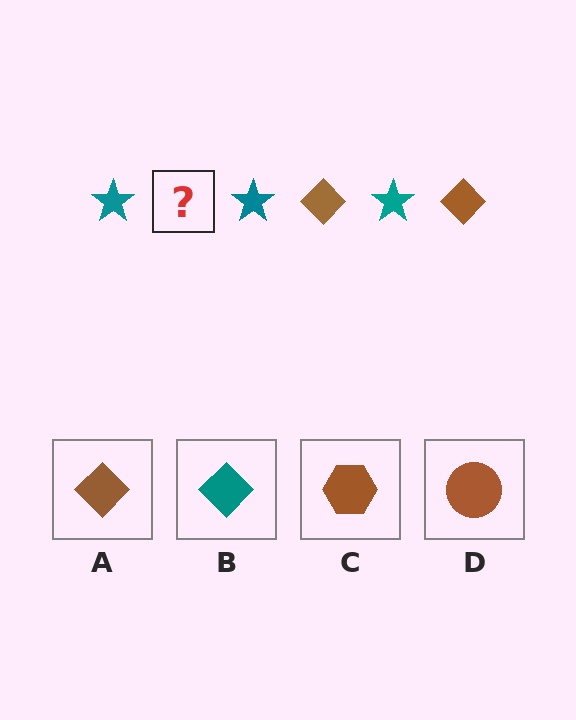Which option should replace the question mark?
Option A.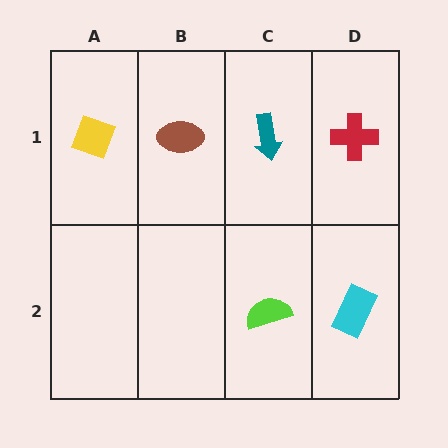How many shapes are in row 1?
4 shapes.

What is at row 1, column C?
A teal arrow.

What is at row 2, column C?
A lime semicircle.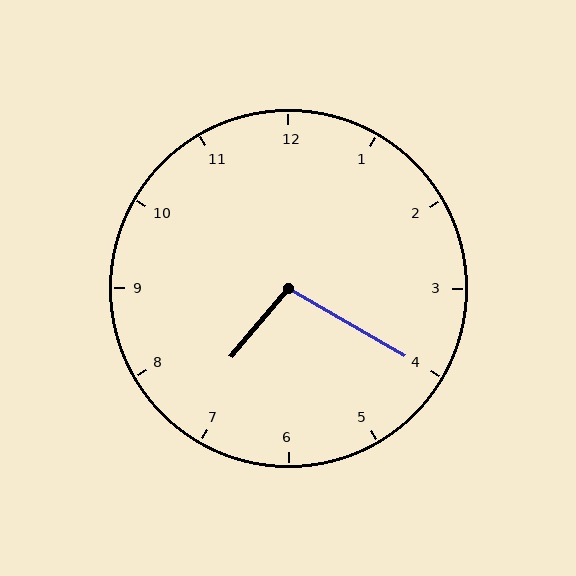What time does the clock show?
7:20.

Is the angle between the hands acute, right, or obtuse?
It is obtuse.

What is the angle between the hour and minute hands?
Approximately 100 degrees.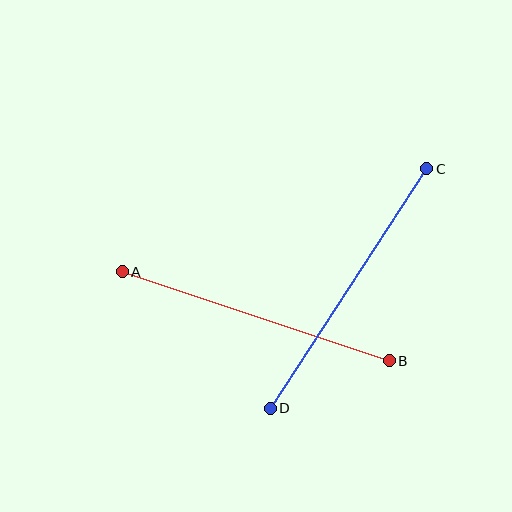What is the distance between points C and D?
The distance is approximately 286 pixels.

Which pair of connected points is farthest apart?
Points C and D are farthest apart.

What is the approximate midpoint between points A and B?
The midpoint is at approximately (256, 316) pixels.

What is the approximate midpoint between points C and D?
The midpoint is at approximately (349, 288) pixels.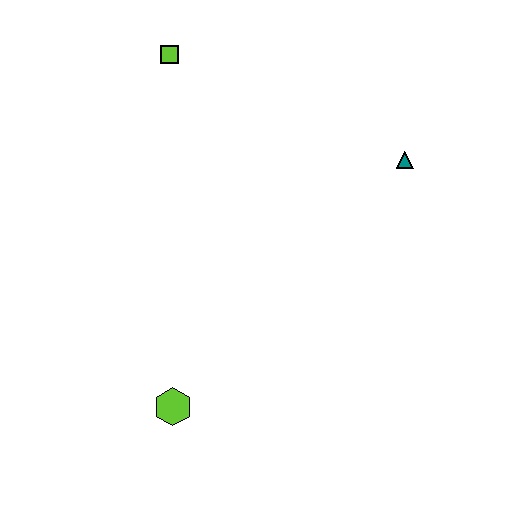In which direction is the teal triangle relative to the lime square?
The teal triangle is to the right of the lime square.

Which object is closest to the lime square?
The teal triangle is closest to the lime square.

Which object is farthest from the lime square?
The lime hexagon is farthest from the lime square.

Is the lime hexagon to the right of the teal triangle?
No